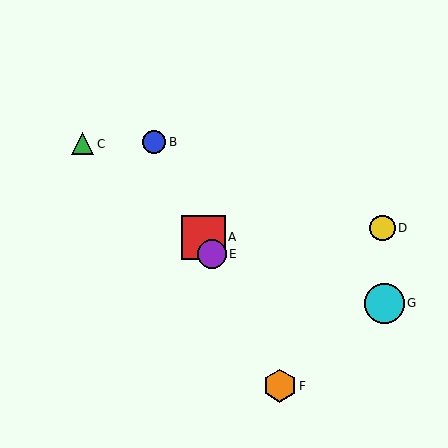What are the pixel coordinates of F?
Object F is at (280, 386).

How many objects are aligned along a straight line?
4 objects (A, B, E, F) are aligned along a straight line.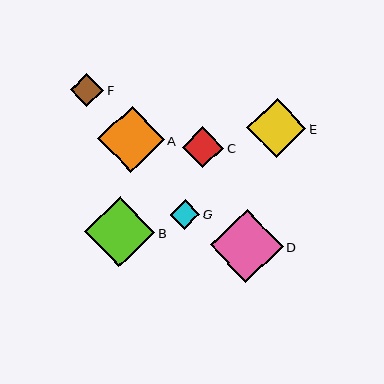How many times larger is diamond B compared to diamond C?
Diamond B is approximately 1.7 times the size of diamond C.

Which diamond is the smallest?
Diamond G is the smallest with a size of approximately 30 pixels.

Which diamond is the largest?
Diamond D is the largest with a size of approximately 73 pixels.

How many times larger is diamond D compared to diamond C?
Diamond D is approximately 1.8 times the size of diamond C.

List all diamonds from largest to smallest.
From largest to smallest: D, B, A, E, C, F, G.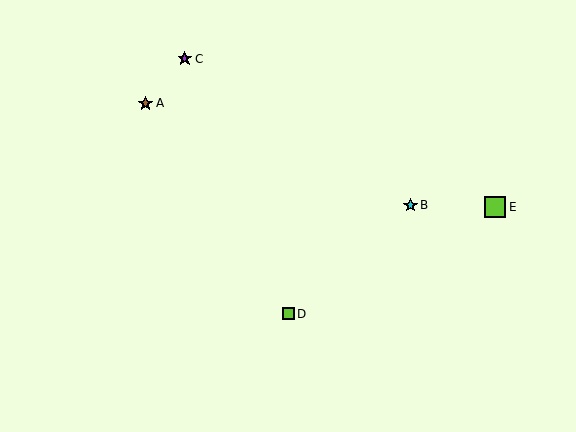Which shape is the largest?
The lime square (labeled E) is the largest.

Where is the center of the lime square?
The center of the lime square is at (288, 314).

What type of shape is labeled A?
Shape A is a brown star.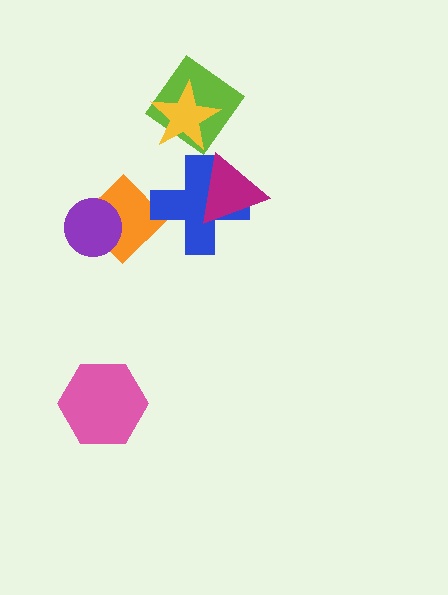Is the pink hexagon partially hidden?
No, no other shape covers it.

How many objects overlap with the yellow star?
1 object overlaps with the yellow star.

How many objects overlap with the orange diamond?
1 object overlaps with the orange diamond.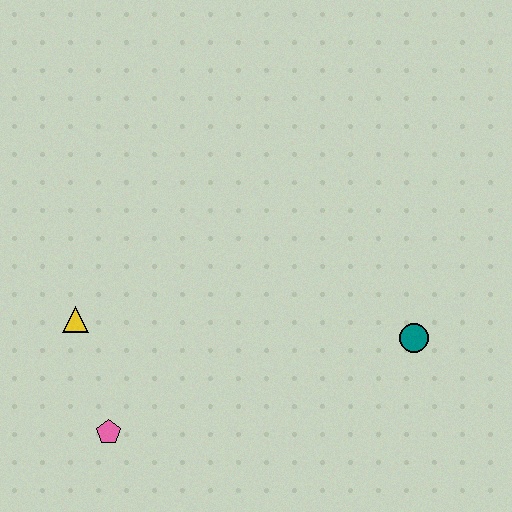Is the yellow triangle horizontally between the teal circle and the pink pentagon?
No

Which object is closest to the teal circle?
The pink pentagon is closest to the teal circle.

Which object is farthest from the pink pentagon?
The teal circle is farthest from the pink pentagon.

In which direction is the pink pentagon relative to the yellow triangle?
The pink pentagon is below the yellow triangle.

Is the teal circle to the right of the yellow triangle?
Yes